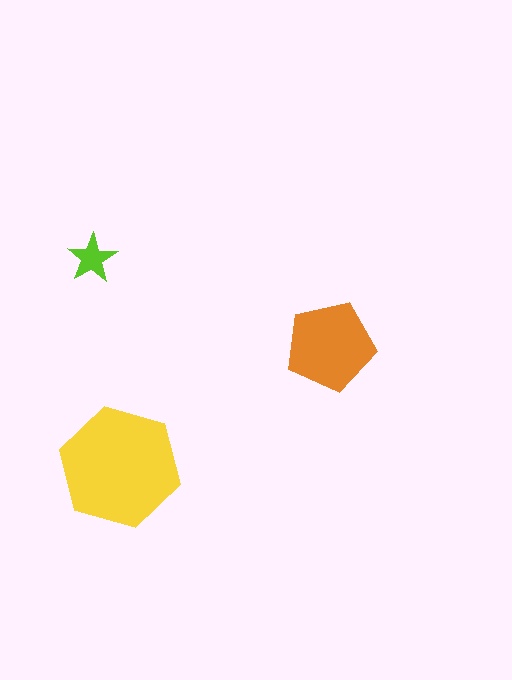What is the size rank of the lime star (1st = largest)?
3rd.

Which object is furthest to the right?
The orange pentagon is rightmost.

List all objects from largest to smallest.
The yellow hexagon, the orange pentagon, the lime star.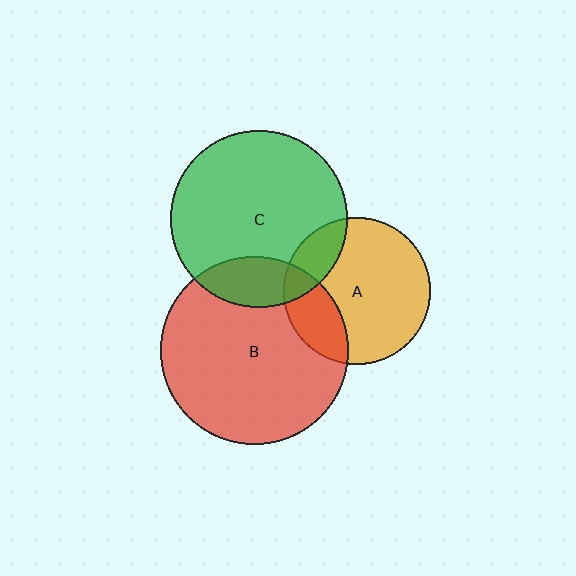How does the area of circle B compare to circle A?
Approximately 1.6 times.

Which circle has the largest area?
Circle B (red).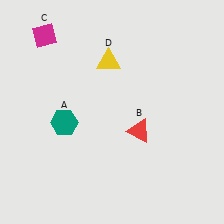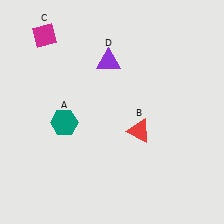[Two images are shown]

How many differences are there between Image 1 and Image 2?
There is 1 difference between the two images.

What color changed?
The triangle (D) changed from yellow in Image 1 to purple in Image 2.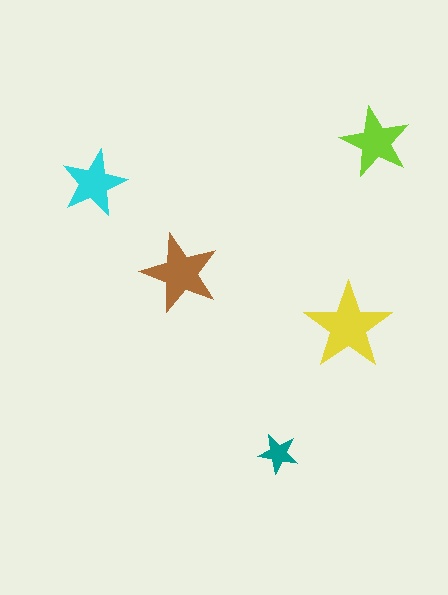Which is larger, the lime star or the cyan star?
The lime one.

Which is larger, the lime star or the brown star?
The brown one.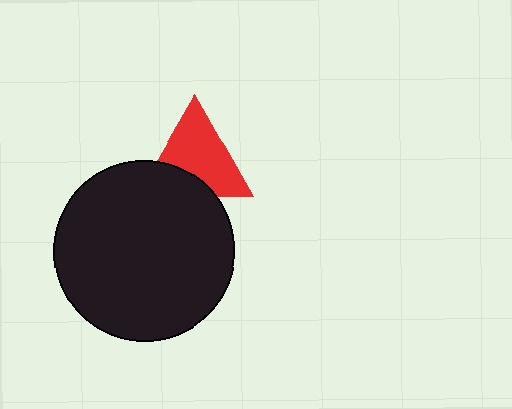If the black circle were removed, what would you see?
You would see the complete red triangle.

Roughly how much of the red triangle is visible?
Most of it is visible (roughly 69%).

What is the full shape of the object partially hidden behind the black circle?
The partially hidden object is a red triangle.